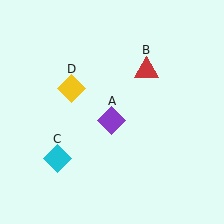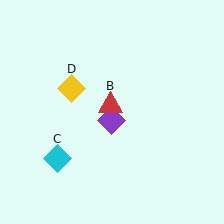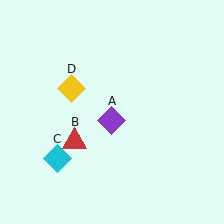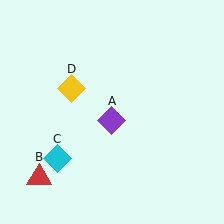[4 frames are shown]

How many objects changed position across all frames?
1 object changed position: red triangle (object B).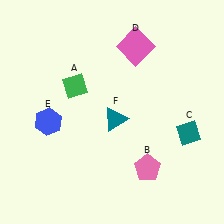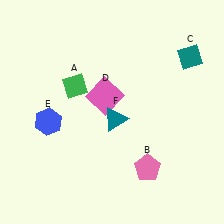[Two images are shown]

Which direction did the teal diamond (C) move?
The teal diamond (C) moved up.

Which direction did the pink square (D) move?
The pink square (D) moved down.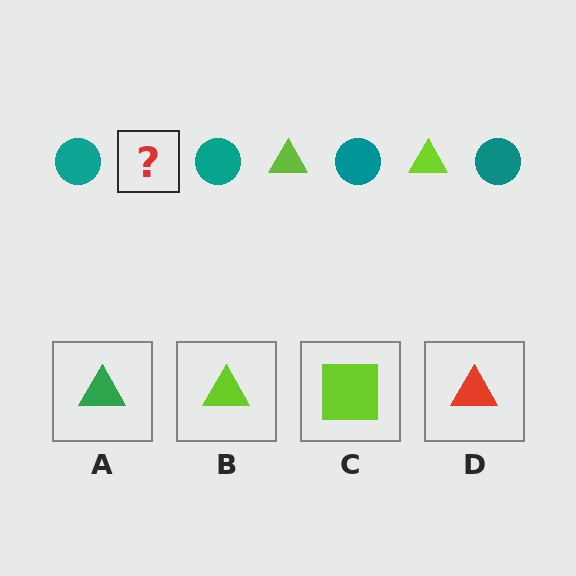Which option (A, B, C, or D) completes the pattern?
B.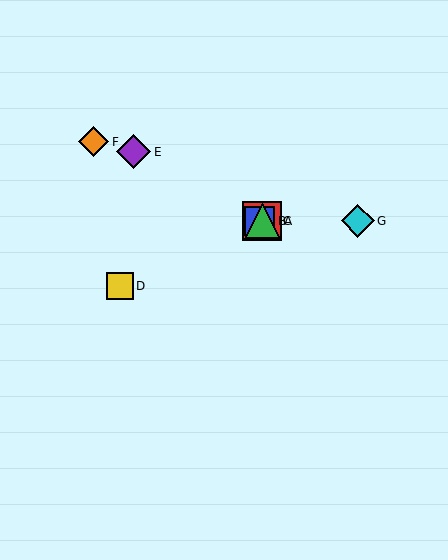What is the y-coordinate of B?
Object B is at y≈221.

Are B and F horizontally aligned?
No, B is at y≈221 and F is at y≈142.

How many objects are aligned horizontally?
4 objects (A, B, C, G) are aligned horizontally.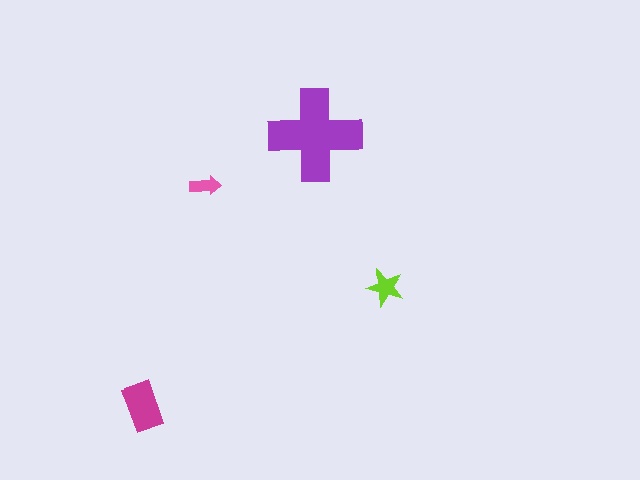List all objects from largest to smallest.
The purple cross, the magenta rectangle, the lime star, the pink arrow.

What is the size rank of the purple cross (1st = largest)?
1st.